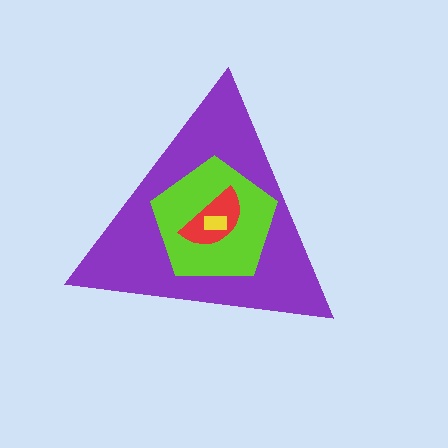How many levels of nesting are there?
4.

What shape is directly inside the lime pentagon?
The red semicircle.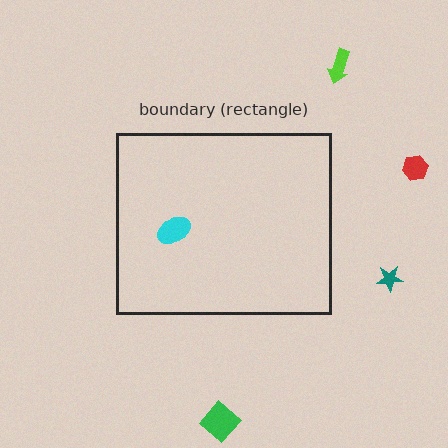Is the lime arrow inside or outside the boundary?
Outside.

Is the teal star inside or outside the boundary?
Outside.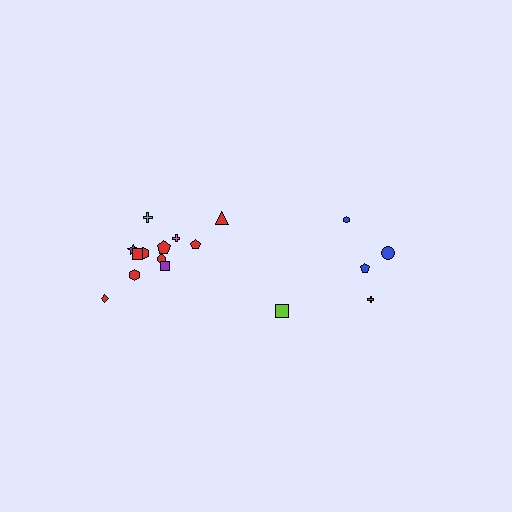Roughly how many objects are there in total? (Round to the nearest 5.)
Roughly 15 objects in total.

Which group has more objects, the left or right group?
The left group.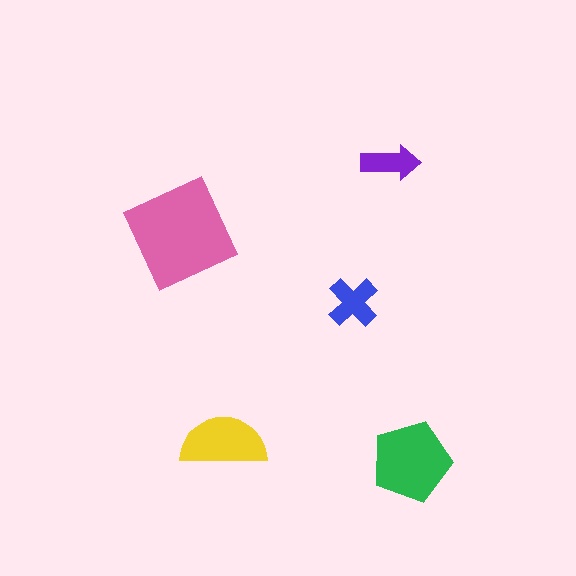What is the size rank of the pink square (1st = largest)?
1st.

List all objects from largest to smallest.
The pink square, the green pentagon, the yellow semicircle, the blue cross, the purple arrow.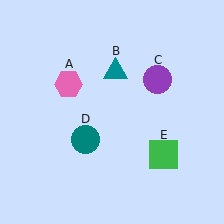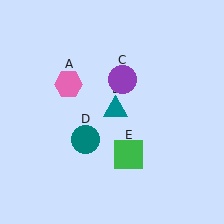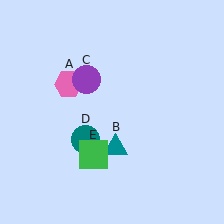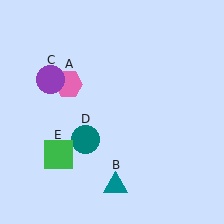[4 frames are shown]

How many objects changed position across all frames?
3 objects changed position: teal triangle (object B), purple circle (object C), green square (object E).